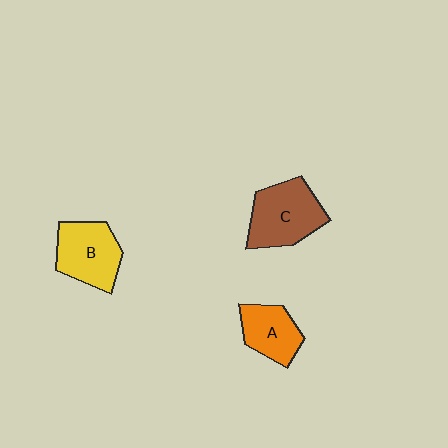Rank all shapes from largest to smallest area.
From largest to smallest: C (brown), B (yellow), A (orange).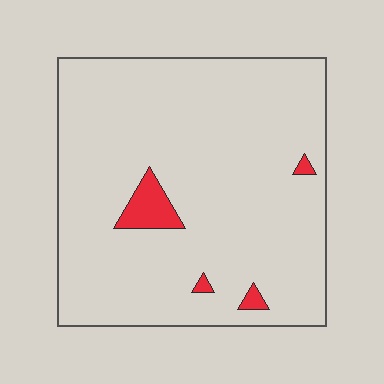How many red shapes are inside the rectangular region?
4.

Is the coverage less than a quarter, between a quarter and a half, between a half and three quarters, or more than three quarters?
Less than a quarter.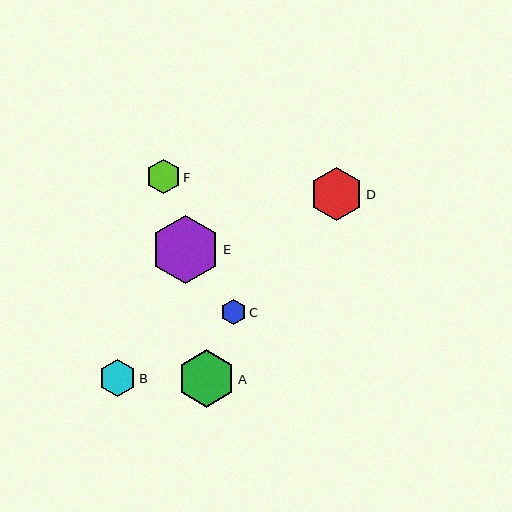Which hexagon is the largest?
Hexagon E is the largest with a size of approximately 69 pixels.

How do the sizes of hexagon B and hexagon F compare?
Hexagon B and hexagon F are approximately the same size.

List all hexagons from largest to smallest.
From largest to smallest: E, A, D, B, F, C.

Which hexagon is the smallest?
Hexagon C is the smallest with a size of approximately 26 pixels.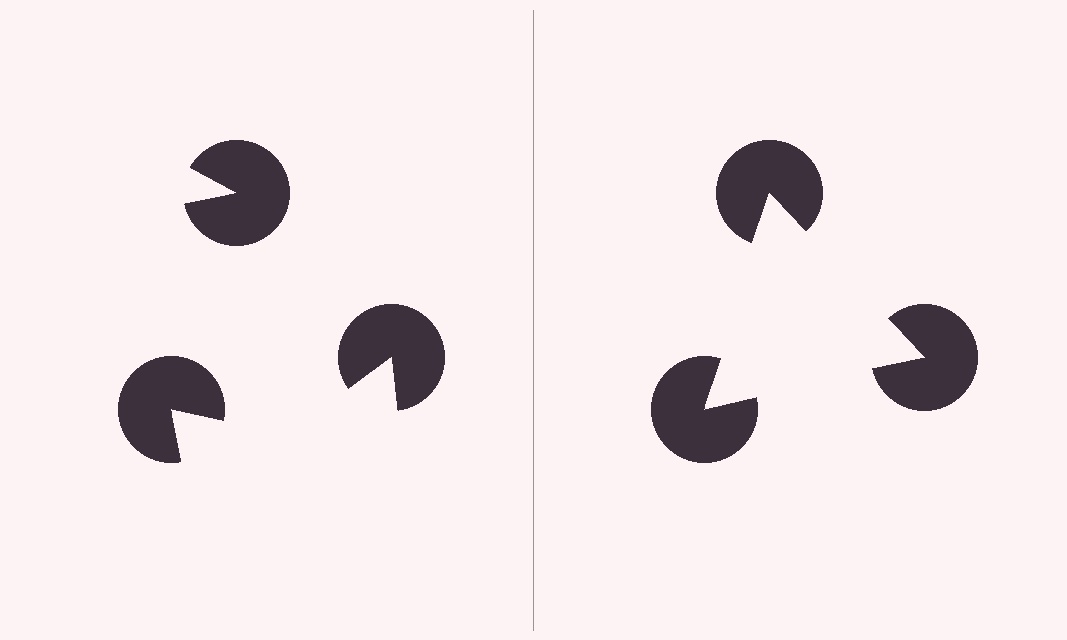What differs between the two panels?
The pac-man discs are positioned identically on both sides; only the wedge orientations differ. On the right they align to a triangle; on the left they are misaligned.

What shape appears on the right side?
An illusory triangle.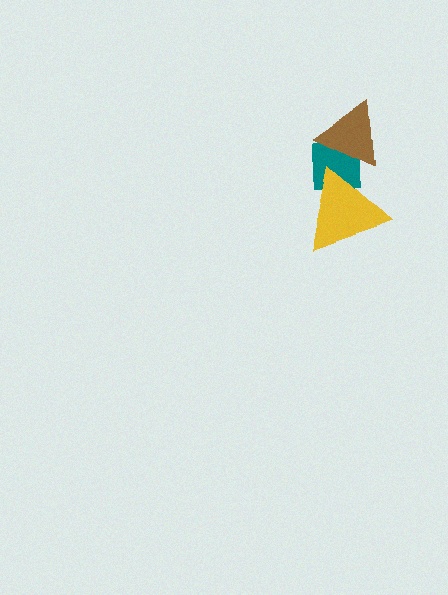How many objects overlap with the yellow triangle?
2 objects overlap with the yellow triangle.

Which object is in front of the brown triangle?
The yellow triangle is in front of the brown triangle.